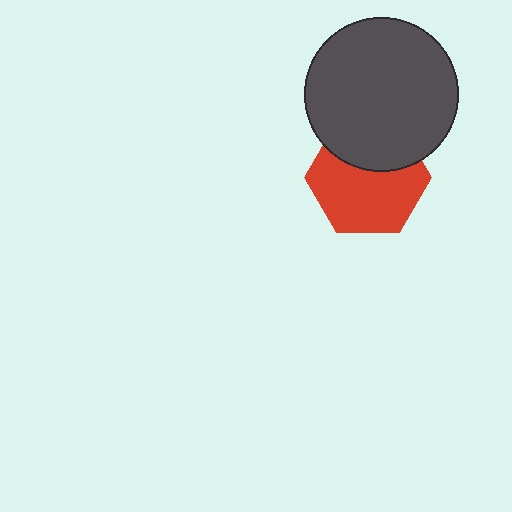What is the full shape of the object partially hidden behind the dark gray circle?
The partially hidden object is a red hexagon.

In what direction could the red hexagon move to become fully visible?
The red hexagon could move down. That would shift it out from behind the dark gray circle entirely.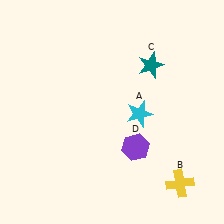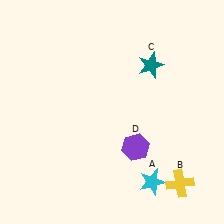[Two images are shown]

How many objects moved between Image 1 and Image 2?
1 object moved between the two images.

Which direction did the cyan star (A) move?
The cyan star (A) moved down.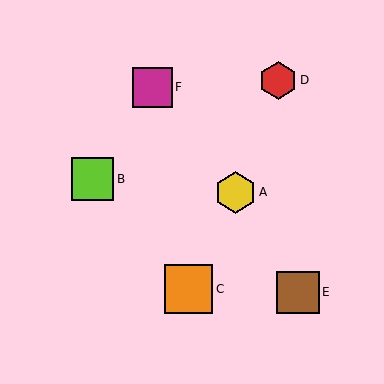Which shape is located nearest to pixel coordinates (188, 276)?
The orange square (labeled C) at (188, 289) is nearest to that location.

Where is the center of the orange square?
The center of the orange square is at (188, 289).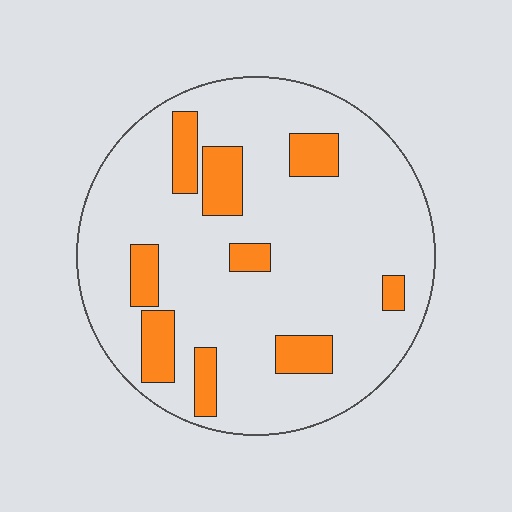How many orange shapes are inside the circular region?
9.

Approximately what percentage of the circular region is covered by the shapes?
Approximately 15%.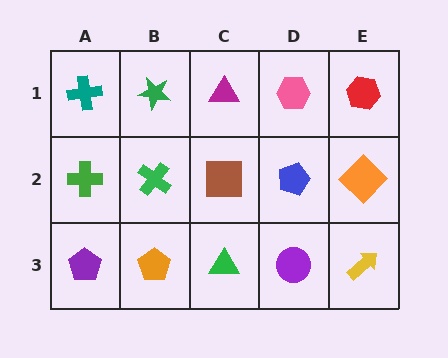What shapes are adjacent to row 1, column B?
A green cross (row 2, column B), a teal cross (row 1, column A), a magenta triangle (row 1, column C).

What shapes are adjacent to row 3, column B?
A green cross (row 2, column B), a purple pentagon (row 3, column A), a green triangle (row 3, column C).